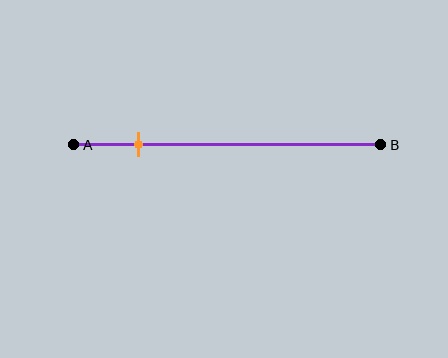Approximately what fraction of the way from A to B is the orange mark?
The orange mark is approximately 20% of the way from A to B.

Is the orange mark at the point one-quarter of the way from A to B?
No, the mark is at about 20% from A, not at the 25% one-quarter point.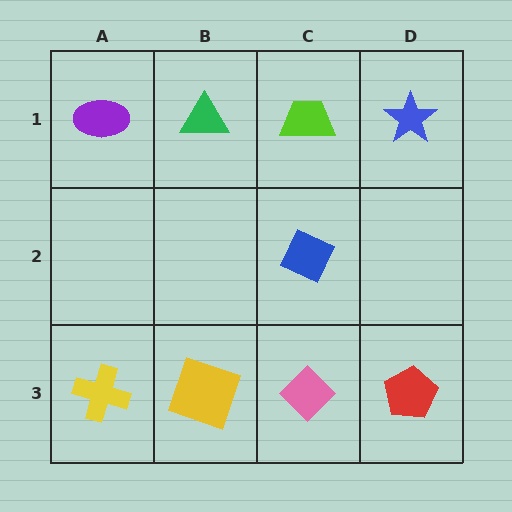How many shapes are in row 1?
4 shapes.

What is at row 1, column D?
A blue star.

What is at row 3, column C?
A pink diamond.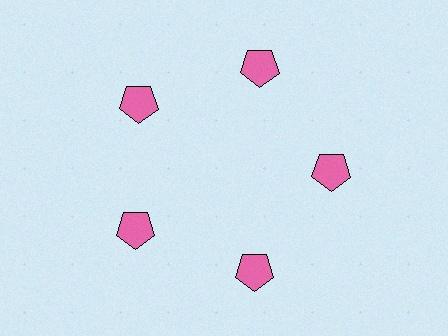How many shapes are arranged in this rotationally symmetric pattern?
There are 5 shapes, arranged in 5 groups of 1.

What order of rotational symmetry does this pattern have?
This pattern has 5-fold rotational symmetry.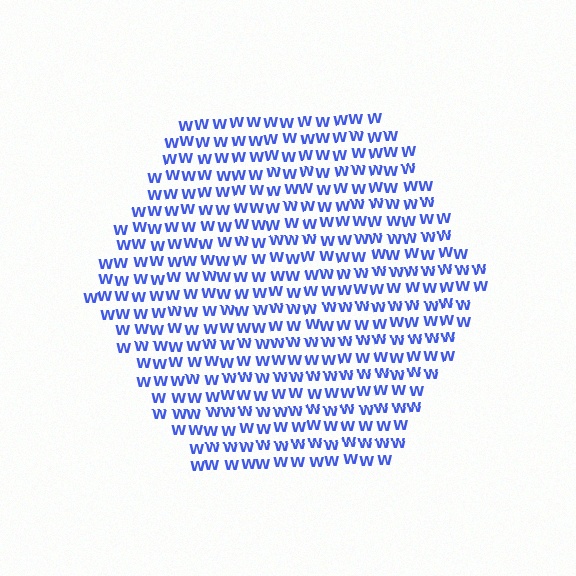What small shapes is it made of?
It is made of small letter W's.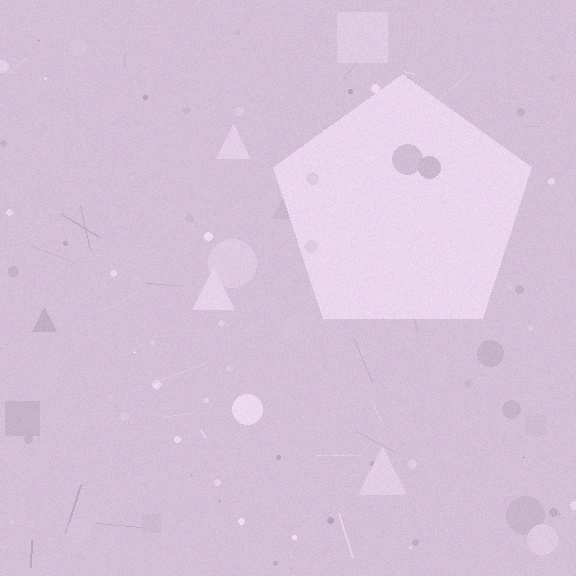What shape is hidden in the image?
A pentagon is hidden in the image.